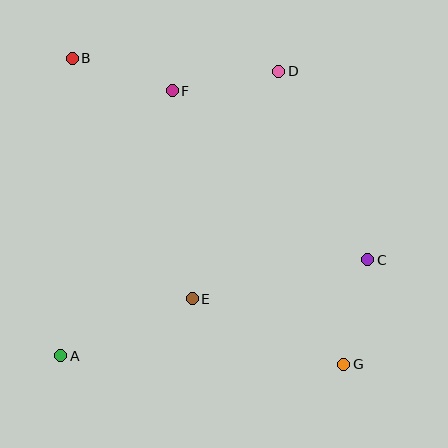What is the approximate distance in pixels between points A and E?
The distance between A and E is approximately 143 pixels.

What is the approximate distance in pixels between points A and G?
The distance between A and G is approximately 283 pixels.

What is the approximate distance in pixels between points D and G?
The distance between D and G is approximately 300 pixels.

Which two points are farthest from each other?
Points B and G are farthest from each other.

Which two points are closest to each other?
Points B and F are closest to each other.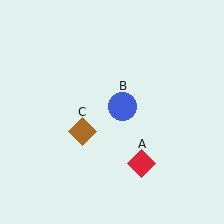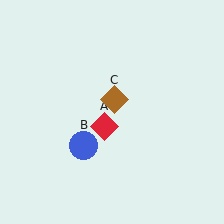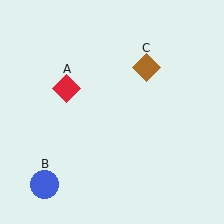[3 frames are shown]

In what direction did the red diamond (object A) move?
The red diamond (object A) moved up and to the left.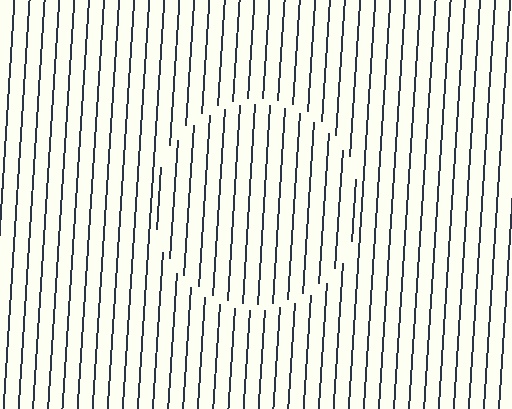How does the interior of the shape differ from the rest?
The interior of the shape contains the same grating, shifted by half a period — the contour is defined by the phase discontinuity where line-ends from the inner and outer gratings abut.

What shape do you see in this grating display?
An illusory circle. The interior of the shape contains the same grating, shifted by half a period — the contour is defined by the phase discontinuity where line-ends from the inner and outer gratings abut.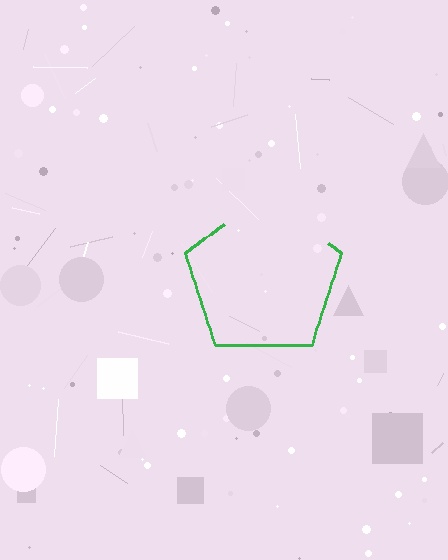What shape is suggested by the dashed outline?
The dashed outline suggests a pentagon.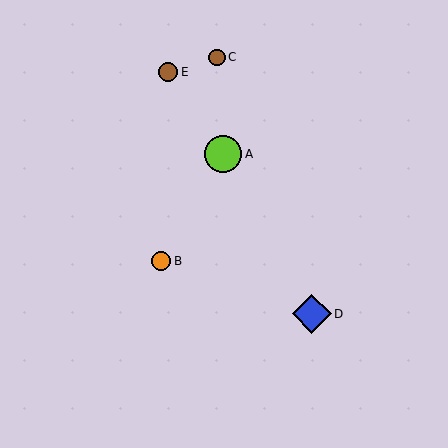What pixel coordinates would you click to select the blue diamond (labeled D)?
Click at (312, 314) to select the blue diamond D.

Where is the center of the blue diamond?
The center of the blue diamond is at (312, 314).